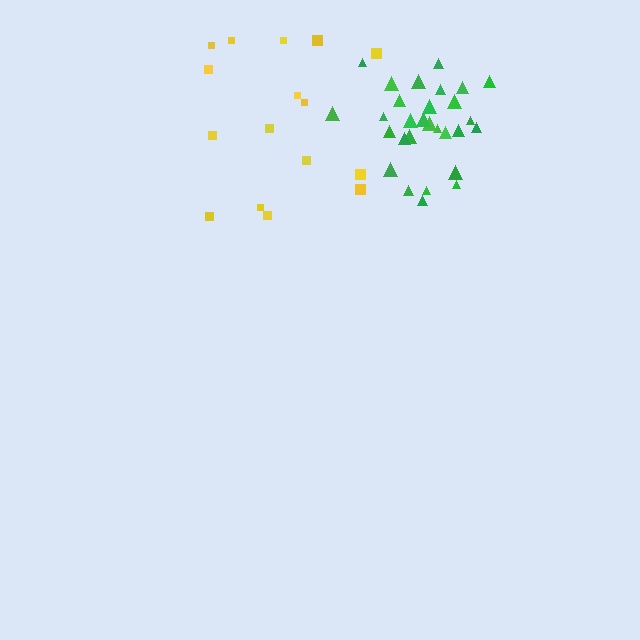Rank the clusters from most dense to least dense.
green, yellow.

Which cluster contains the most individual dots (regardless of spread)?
Green (29).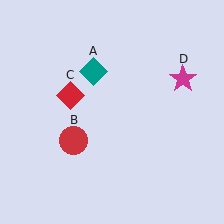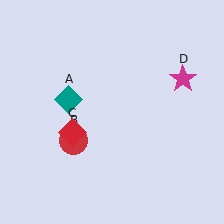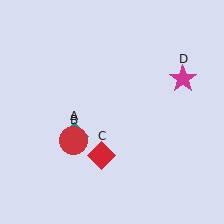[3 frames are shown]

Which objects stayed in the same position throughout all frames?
Red circle (object B) and magenta star (object D) remained stationary.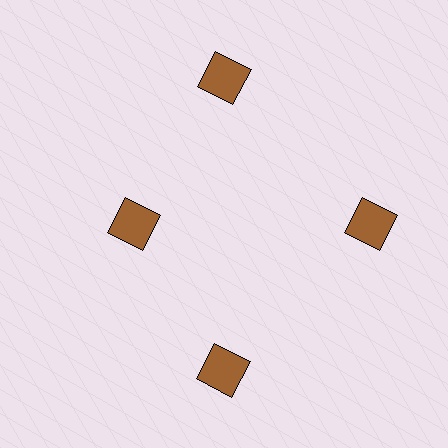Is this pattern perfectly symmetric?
No. The 4 brown squares are arranged in a ring, but one element near the 9 o'clock position is pulled inward toward the center, breaking the 4-fold rotational symmetry.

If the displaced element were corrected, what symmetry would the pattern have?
It would have 4-fold rotational symmetry — the pattern would map onto itself every 90 degrees.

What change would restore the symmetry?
The symmetry would be restored by moving it outward, back onto the ring so that all 4 squares sit at equal angles and equal distance from the center.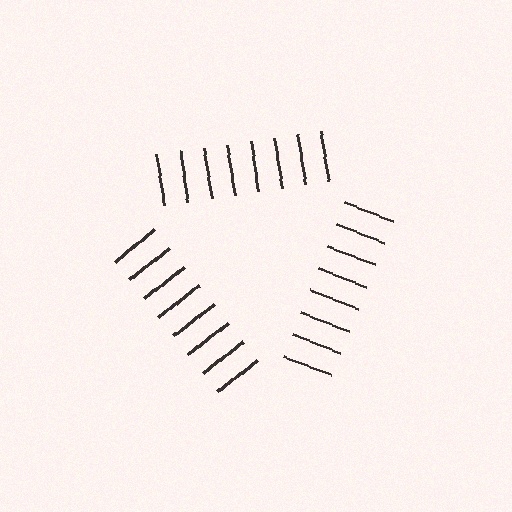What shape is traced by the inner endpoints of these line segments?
An illusory triangle — the line segments terminate on its edges but no continuous stroke is drawn.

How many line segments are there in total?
24 — 8 along each of the 3 edges.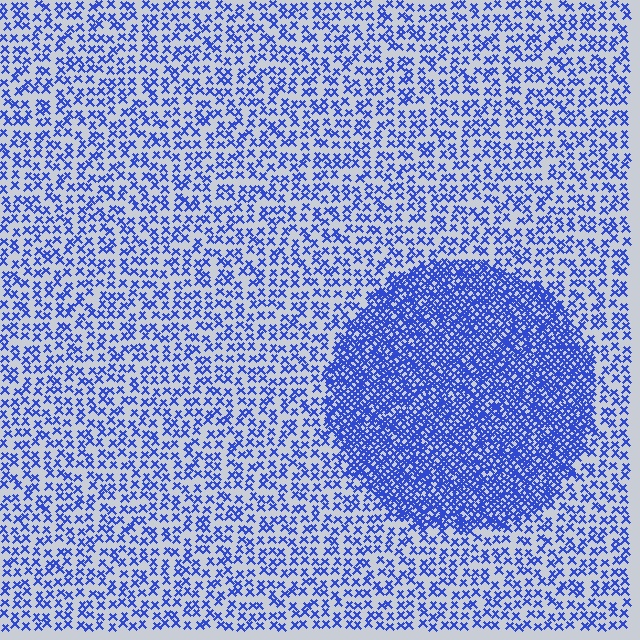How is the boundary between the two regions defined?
The boundary is defined by a change in element density (approximately 2.6x ratio). All elements are the same color, size, and shape.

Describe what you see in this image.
The image contains small blue elements arranged at two different densities. A circle-shaped region is visible where the elements are more densely packed than the surrounding area.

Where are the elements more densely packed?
The elements are more densely packed inside the circle boundary.